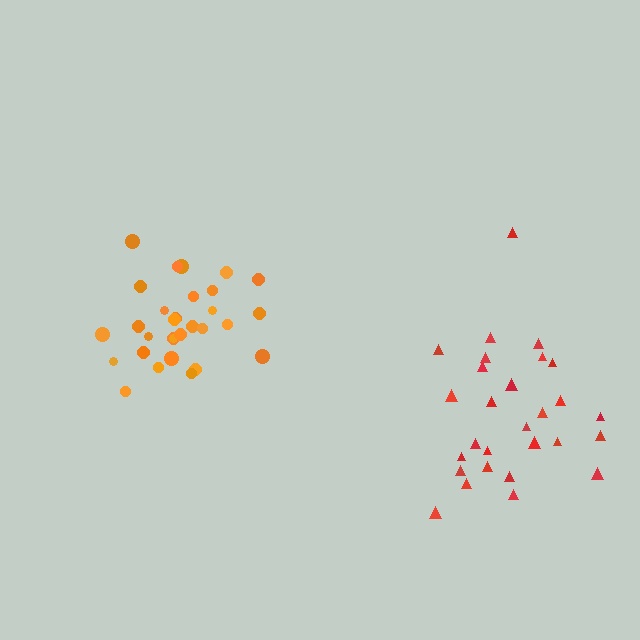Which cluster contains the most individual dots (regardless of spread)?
Orange (30).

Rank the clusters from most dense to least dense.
orange, red.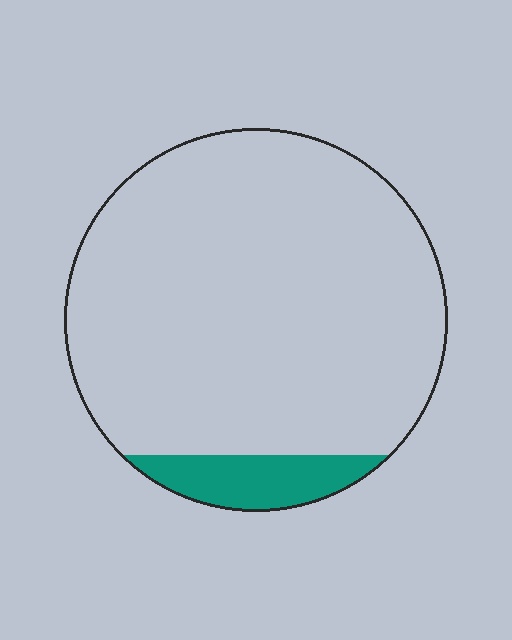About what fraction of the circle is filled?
About one tenth (1/10).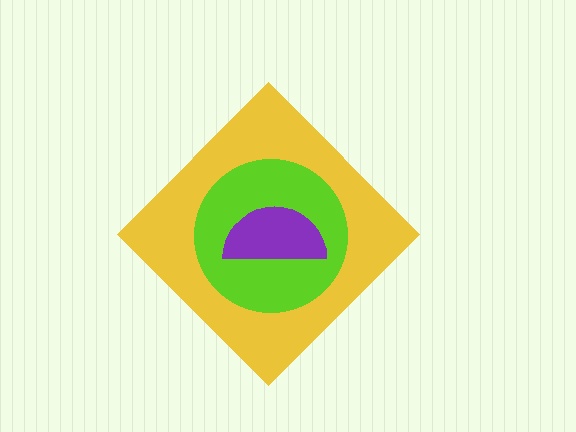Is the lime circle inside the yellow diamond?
Yes.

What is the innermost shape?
The purple semicircle.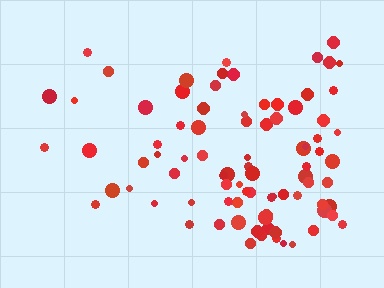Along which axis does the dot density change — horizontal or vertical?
Horizontal.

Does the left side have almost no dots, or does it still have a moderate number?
Still a moderate number, just noticeably fewer than the right.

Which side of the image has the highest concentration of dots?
The right.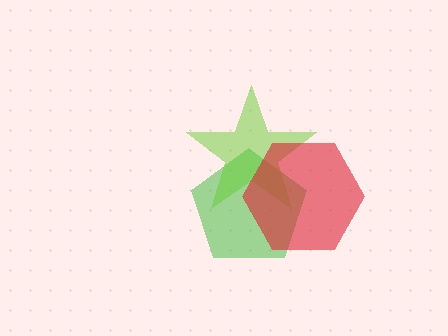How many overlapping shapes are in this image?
There are 3 overlapping shapes in the image.